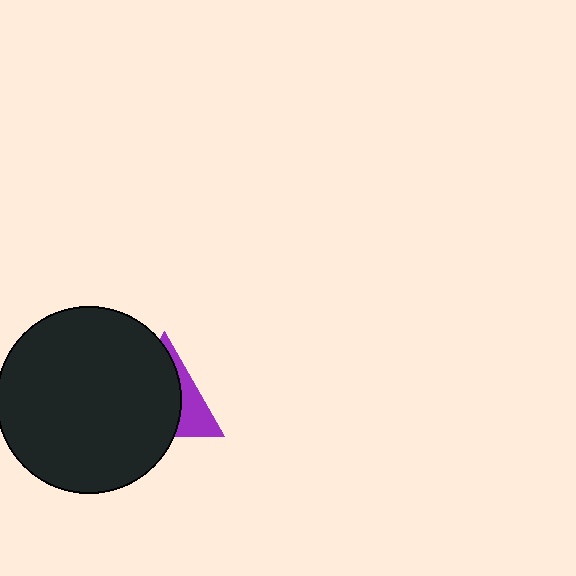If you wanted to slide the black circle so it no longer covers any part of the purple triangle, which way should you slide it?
Slide it left — that is the most direct way to separate the two shapes.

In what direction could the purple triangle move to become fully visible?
The purple triangle could move right. That would shift it out from behind the black circle entirely.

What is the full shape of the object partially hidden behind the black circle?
The partially hidden object is a purple triangle.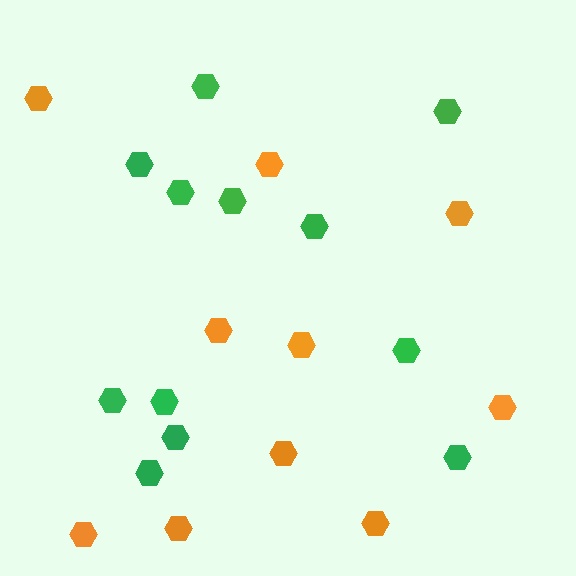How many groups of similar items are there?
There are 2 groups: one group of green hexagons (12) and one group of orange hexagons (10).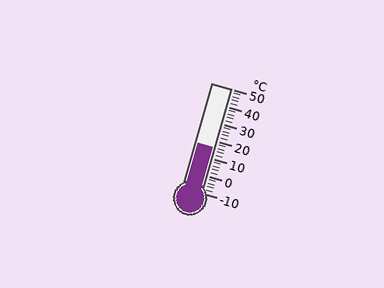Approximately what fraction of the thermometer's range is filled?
The thermometer is filled to approximately 45% of its range.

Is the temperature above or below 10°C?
The temperature is above 10°C.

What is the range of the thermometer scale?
The thermometer scale ranges from -10°C to 50°C.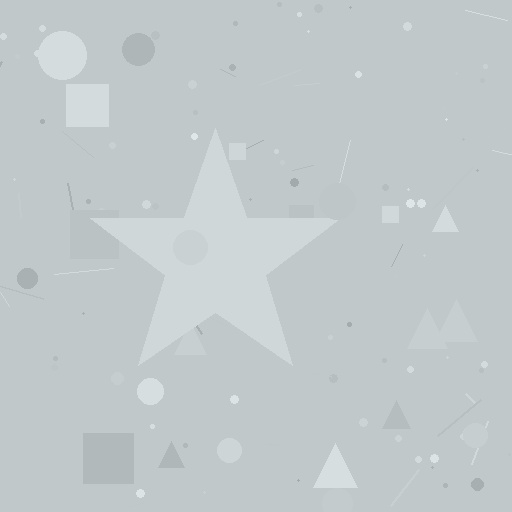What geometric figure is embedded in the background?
A star is embedded in the background.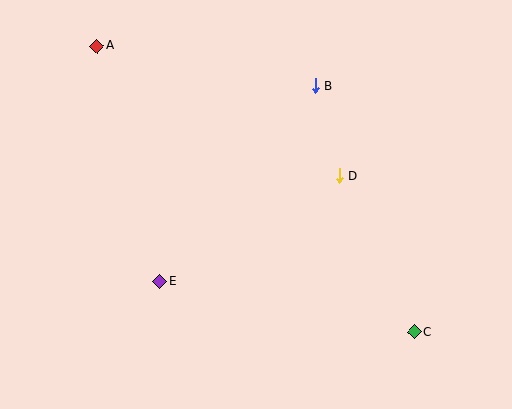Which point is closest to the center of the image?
Point D at (339, 176) is closest to the center.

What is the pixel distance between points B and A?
The distance between B and A is 222 pixels.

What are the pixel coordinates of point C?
Point C is at (415, 332).